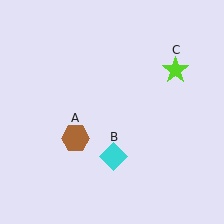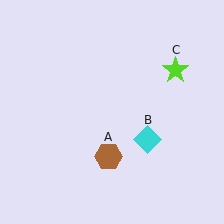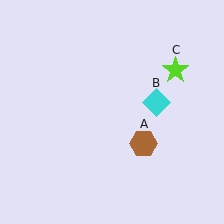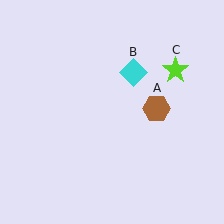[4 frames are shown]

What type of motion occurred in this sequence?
The brown hexagon (object A), cyan diamond (object B) rotated counterclockwise around the center of the scene.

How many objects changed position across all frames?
2 objects changed position: brown hexagon (object A), cyan diamond (object B).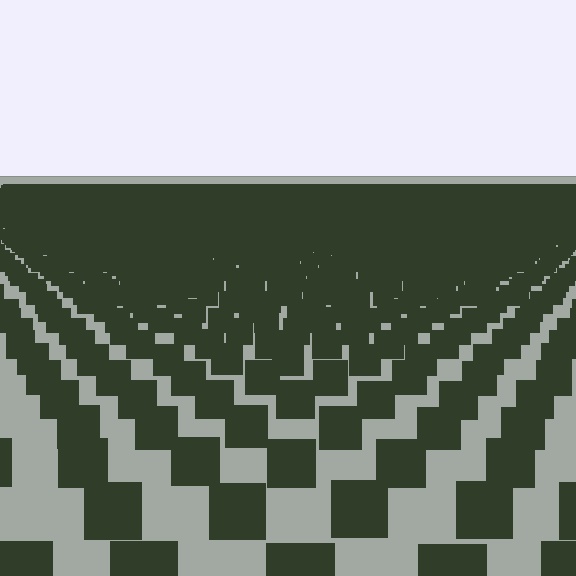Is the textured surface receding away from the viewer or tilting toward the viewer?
The surface is receding away from the viewer. Texture elements get smaller and denser toward the top.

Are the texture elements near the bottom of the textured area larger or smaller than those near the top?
Larger. Near the bottom, elements are closer to the viewer and appear at a bigger on-screen size.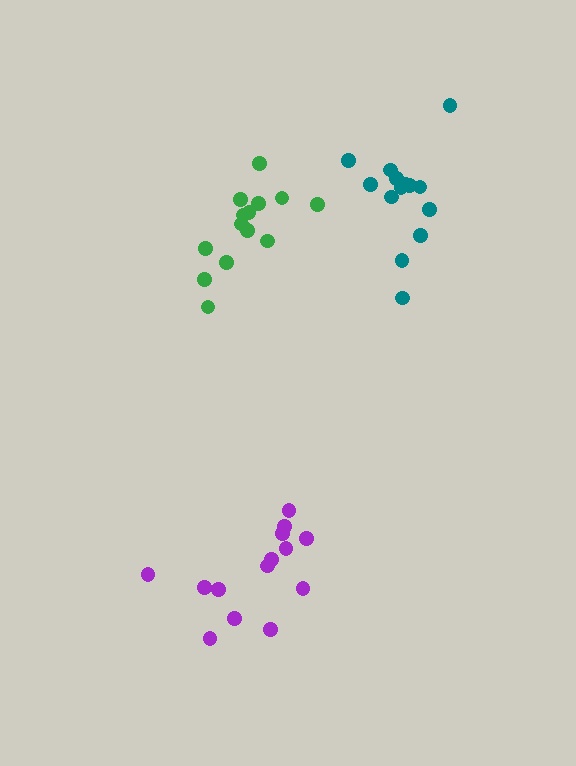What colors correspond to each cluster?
The clusters are colored: green, purple, teal.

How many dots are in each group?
Group 1: 14 dots, Group 2: 14 dots, Group 3: 14 dots (42 total).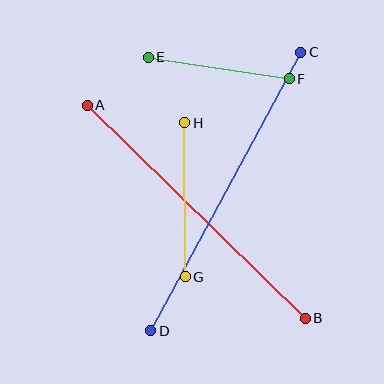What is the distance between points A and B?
The distance is approximately 305 pixels.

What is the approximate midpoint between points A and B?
The midpoint is at approximately (196, 212) pixels.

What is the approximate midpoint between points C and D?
The midpoint is at approximately (226, 192) pixels.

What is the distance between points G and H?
The distance is approximately 154 pixels.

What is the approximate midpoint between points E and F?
The midpoint is at approximately (219, 68) pixels.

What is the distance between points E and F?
The distance is approximately 142 pixels.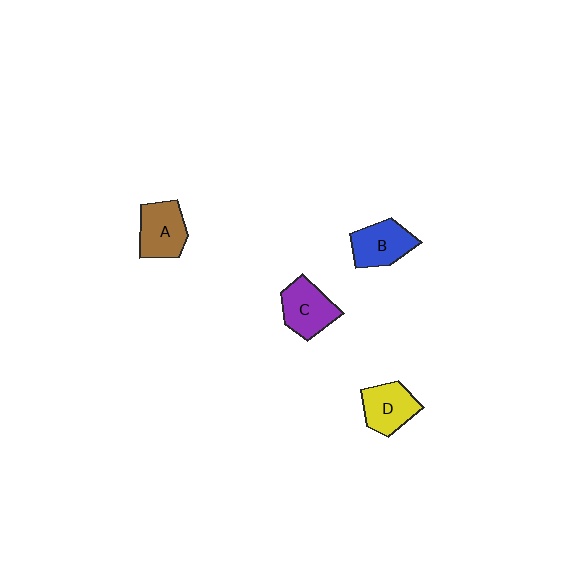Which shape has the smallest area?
Shape D (yellow).